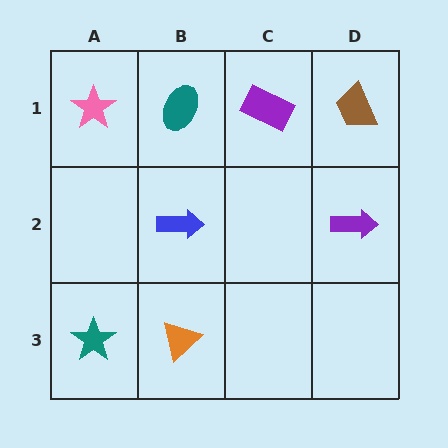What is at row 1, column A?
A pink star.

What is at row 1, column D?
A brown trapezoid.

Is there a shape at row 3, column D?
No, that cell is empty.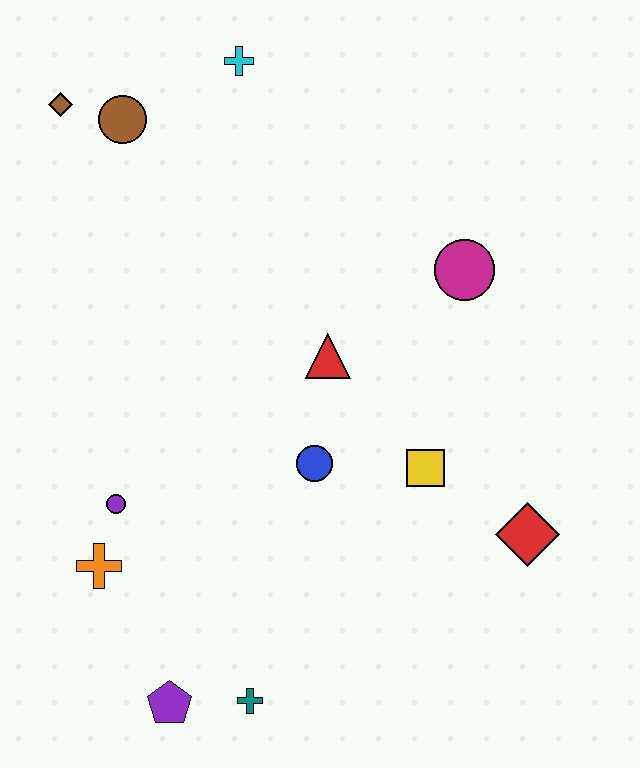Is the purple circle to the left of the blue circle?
Yes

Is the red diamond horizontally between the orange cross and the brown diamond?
No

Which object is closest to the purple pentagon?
The teal cross is closest to the purple pentagon.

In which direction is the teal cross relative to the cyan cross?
The teal cross is below the cyan cross.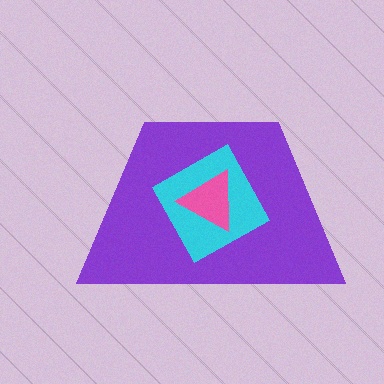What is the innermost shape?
The pink triangle.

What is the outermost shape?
The purple trapezoid.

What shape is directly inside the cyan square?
The pink triangle.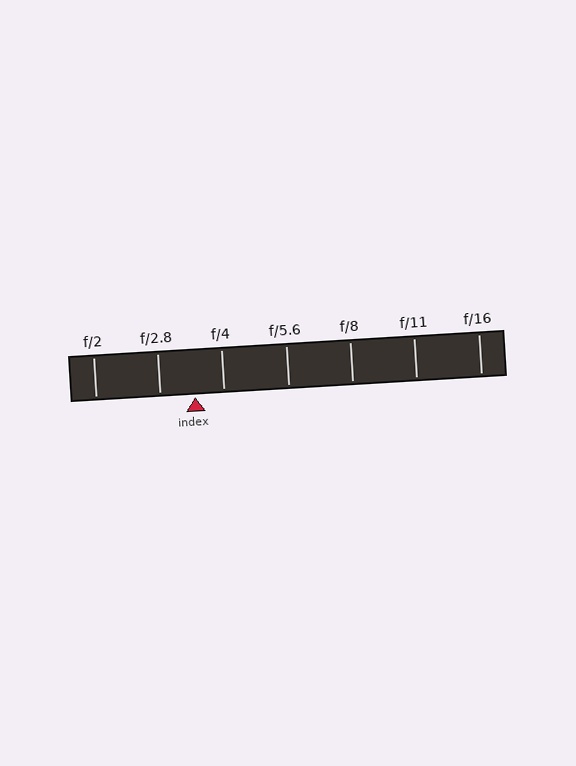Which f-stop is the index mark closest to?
The index mark is closest to f/4.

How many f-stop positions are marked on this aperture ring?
There are 7 f-stop positions marked.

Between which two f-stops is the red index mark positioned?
The index mark is between f/2.8 and f/4.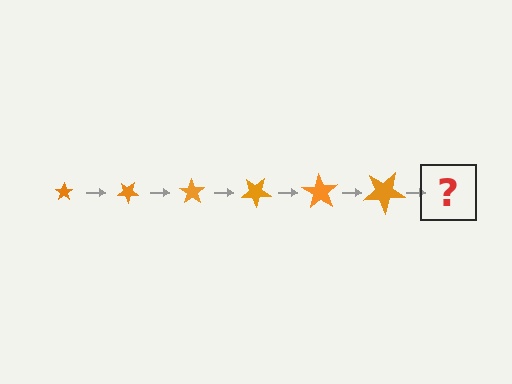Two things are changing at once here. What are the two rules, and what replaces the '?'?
The two rules are that the star grows larger each step and it rotates 35 degrees each step. The '?' should be a star, larger than the previous one and rotated 210 degrees from the start.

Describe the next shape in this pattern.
It should be a star, larger than the previous one and rotated 210 degrees from the start.